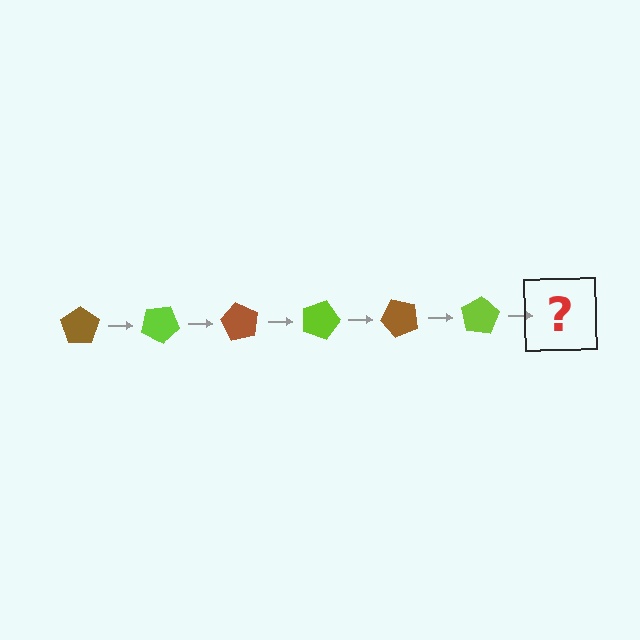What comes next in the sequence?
The next element should be a brown pentagon, rotated 180 degrees from the start.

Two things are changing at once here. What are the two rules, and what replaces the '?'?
The two rules are that it rotates 30 degrees each step and the color cycles through brown and lime. The '?' should be a brown pentagon, rotated 180 degrees from the start.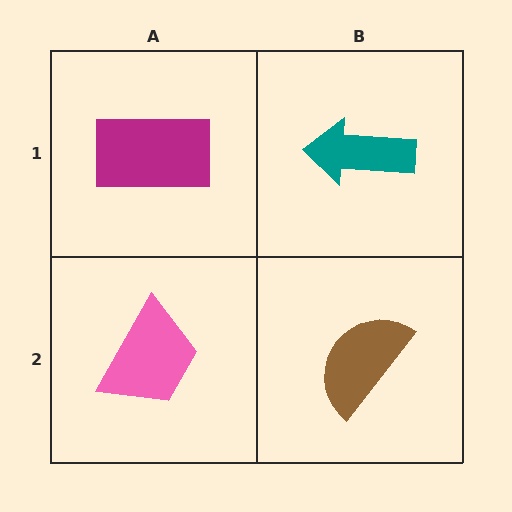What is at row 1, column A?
A magenta rectangle.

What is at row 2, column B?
A brown semicircle.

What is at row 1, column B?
A teal arrow.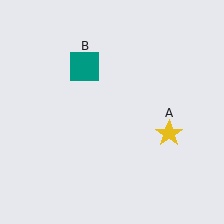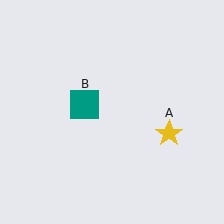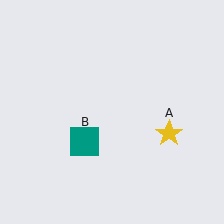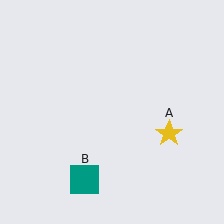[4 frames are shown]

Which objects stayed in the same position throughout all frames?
Yellow star (object A) remained stationary.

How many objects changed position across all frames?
1 object changed position: teal square (object B).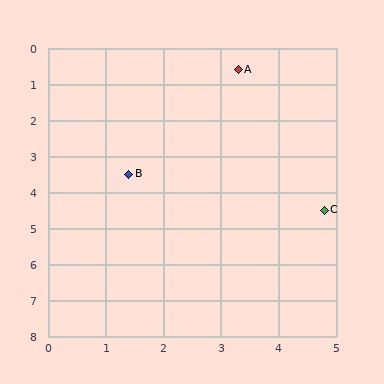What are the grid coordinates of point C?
Point C is at approximately (4.8, 4.5).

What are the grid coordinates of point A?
Point A is at approximately (3.3, 0.6).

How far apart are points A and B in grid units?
Points A and B are about 3.5 grid units apart.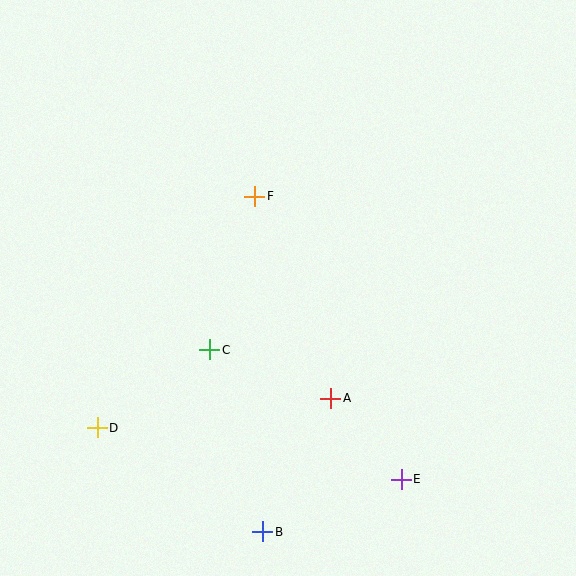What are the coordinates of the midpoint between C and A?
The midpoint between C and A is at (270, 374).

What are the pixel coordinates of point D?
Point D is at (97, 428).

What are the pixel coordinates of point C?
Point C is at (210, 350).